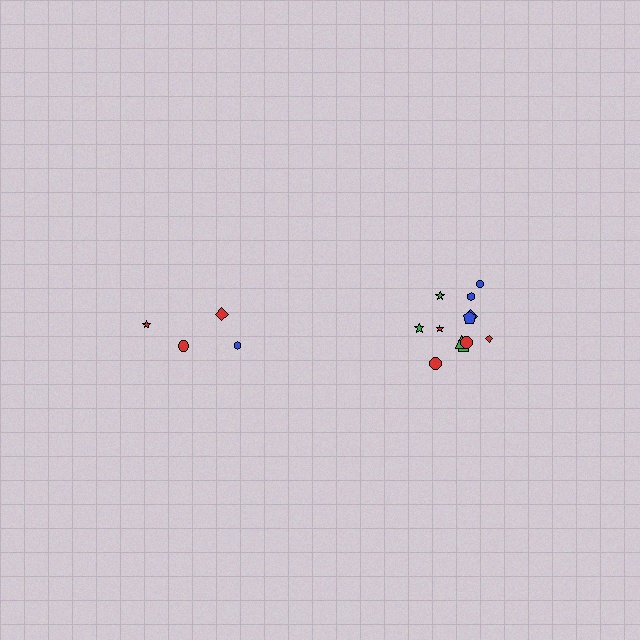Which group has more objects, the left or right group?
The right group.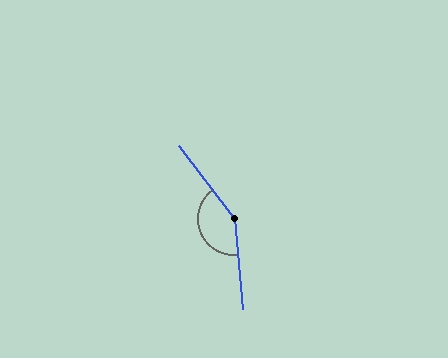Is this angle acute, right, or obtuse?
It is obtuse.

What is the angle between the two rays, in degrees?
Approximately 148 degrees.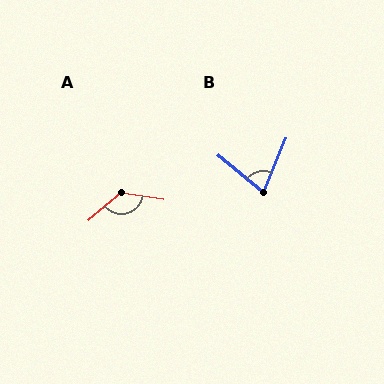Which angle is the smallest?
B, at approximately 73 degrees.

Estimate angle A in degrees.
Approximately 131 degrees.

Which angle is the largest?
A, at approximately 131 degrees.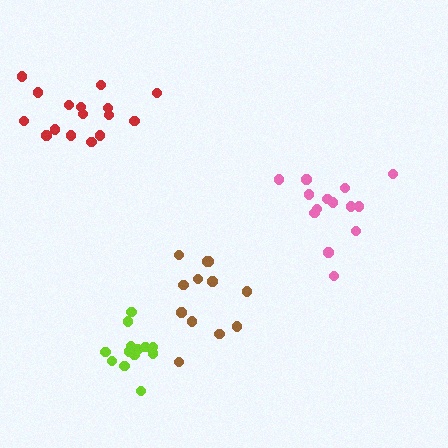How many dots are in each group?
Group 1: 14 dots, Group 2: 12 dots, Group 3: 14 dots, Group 4: 16 dots (56 total).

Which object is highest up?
The red cluster is topmost.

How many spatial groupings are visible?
There are 4 spatial groupings.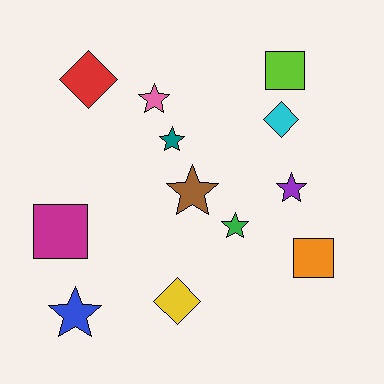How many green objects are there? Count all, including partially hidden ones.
There is 1 green object.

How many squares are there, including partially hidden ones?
There are 3 squares.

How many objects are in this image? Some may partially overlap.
There are 12 objects.